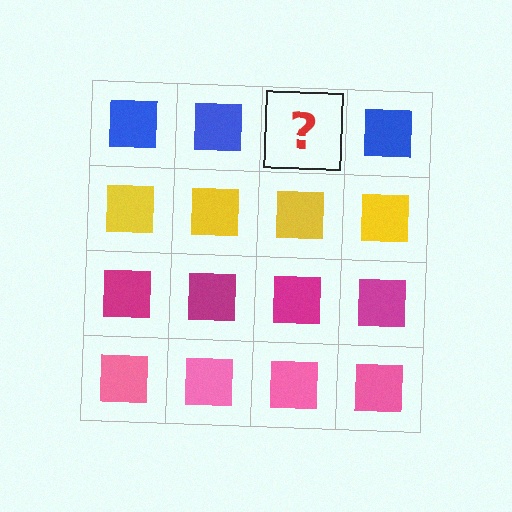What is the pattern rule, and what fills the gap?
The rule is that each row has a consistent color. The gap should be filled with a blue square.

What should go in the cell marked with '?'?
The missing cell should contain a blue square.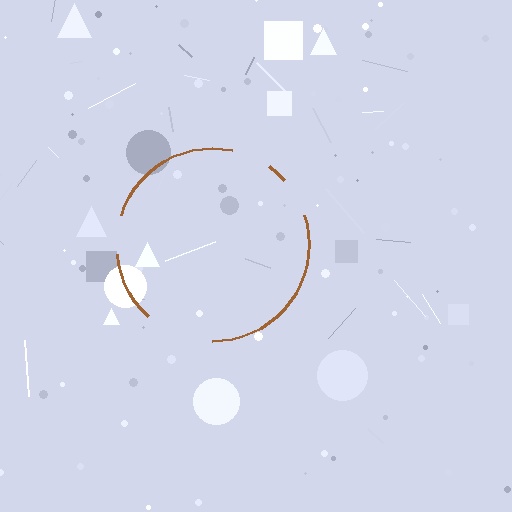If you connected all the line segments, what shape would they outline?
They would outline a circle.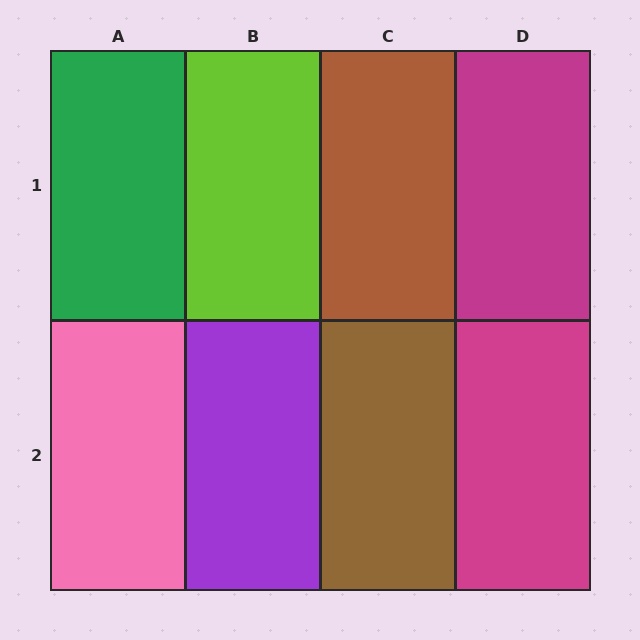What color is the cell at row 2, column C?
Brown.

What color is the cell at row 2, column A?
Pink.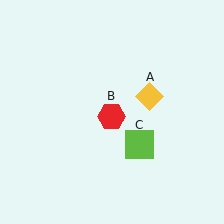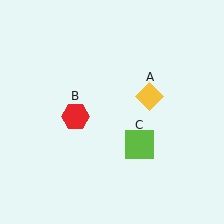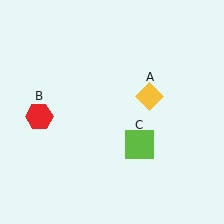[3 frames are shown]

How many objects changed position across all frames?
1 object changed position: red hexagon (object B).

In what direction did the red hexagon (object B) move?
The red hexagon (object B) moved left.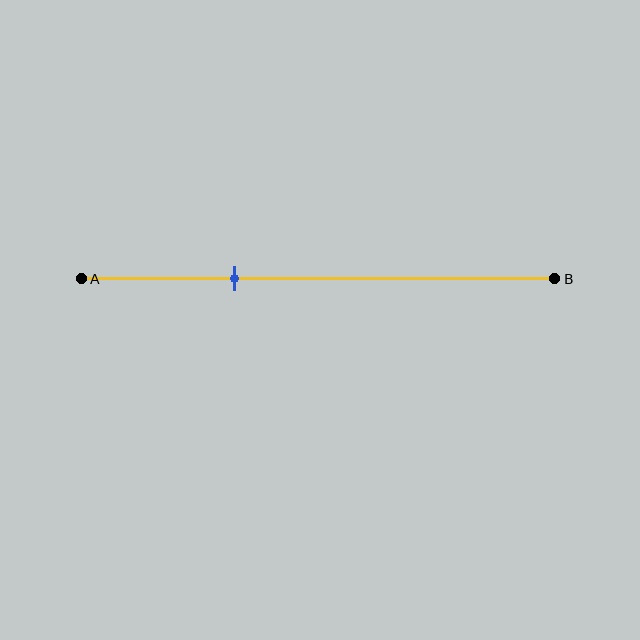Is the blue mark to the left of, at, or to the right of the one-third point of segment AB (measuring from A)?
The blue mark is approximately at the one-third point of segment AB.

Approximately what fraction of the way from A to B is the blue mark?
The blue mark is approximately 30% of the way from A to B.